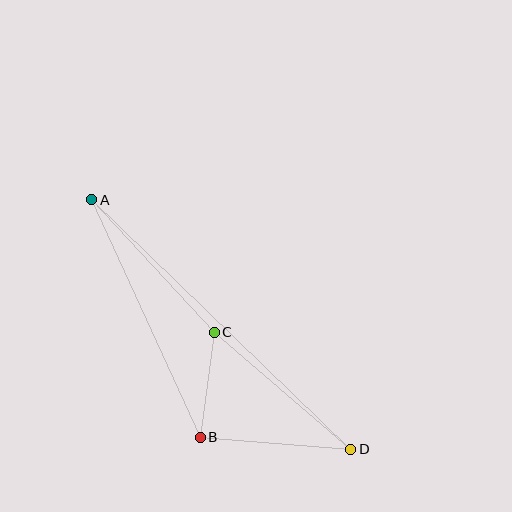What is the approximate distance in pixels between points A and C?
The distance between A and C is approximately 180 pixels.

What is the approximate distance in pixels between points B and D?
The distance between B and D is approximately 151 pixels.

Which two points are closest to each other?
Points B and C are closest to each other.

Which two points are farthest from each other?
Points A and D are farthest from each other.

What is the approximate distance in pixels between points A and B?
The distance between A and B is approximately 261 pixels.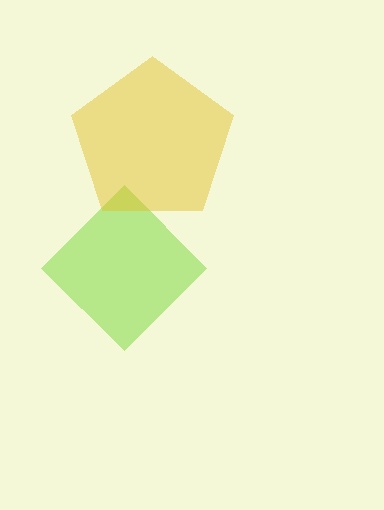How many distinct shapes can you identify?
There are 2 distinct shapes: a lime diamond, a yellow pentagon.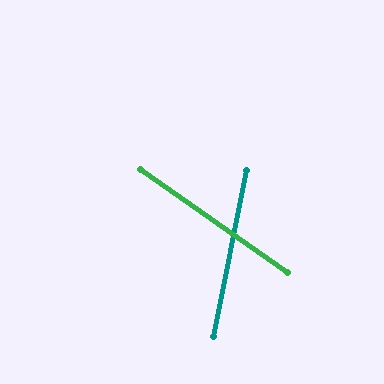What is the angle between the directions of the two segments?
Approximately 66 degrees.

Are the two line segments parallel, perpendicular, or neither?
Neither parallel nor perpendicular — they differ by about 66°.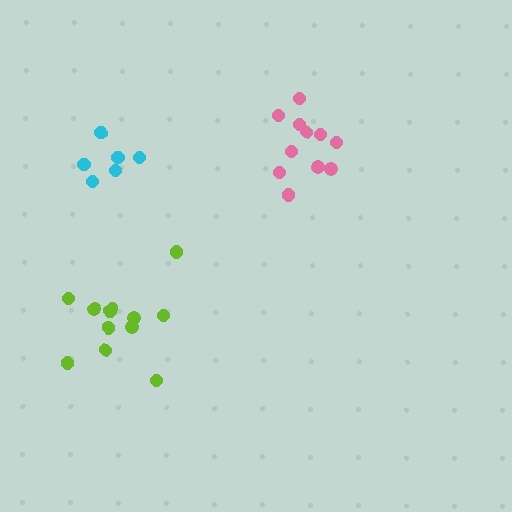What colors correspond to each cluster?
The clusters are colored: lime, pink, cyan.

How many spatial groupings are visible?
There are 3 spatial groupings.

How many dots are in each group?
Group 1: 12 dots, Group 2: 11 dots, Group 3: 6 dots (29 total).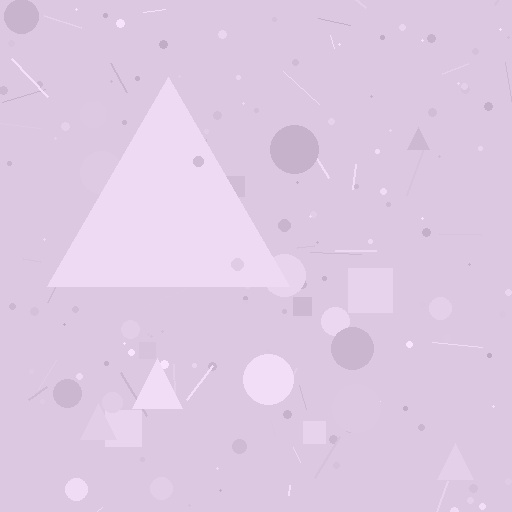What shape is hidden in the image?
A triangle is hidden in the image.